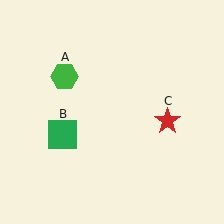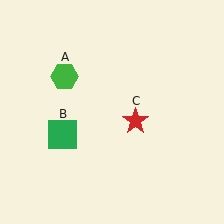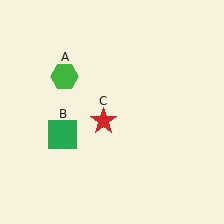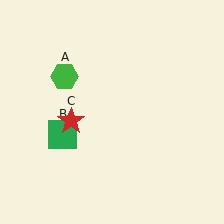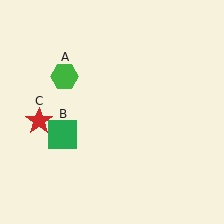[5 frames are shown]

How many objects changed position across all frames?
1 object changed position: red star (object C).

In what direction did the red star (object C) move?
The red star (object C) moved left.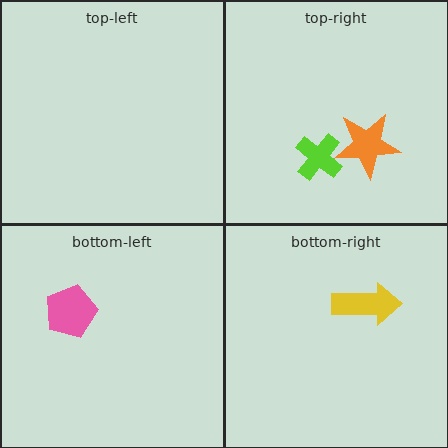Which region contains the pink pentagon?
The bottom-left region.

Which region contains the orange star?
The top-right region.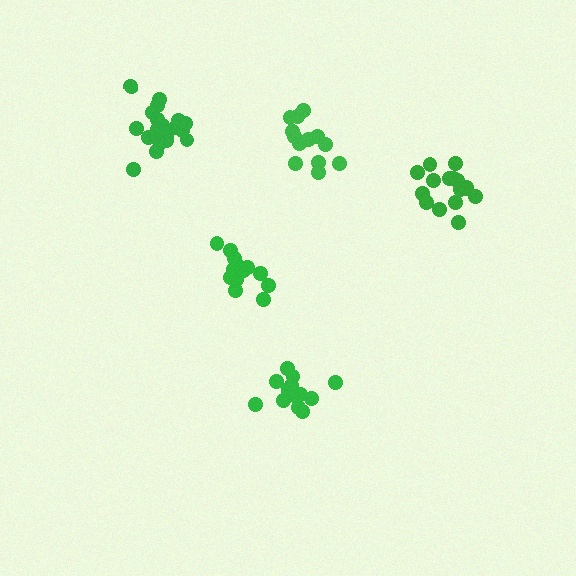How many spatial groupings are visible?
There are 5 spatial groupings.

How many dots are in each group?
Group 1: 14 dots, Group 2: 19 dots, Group 3: 16 dots, Group 4: 14 dots, Group 5: 13 dots (76 total).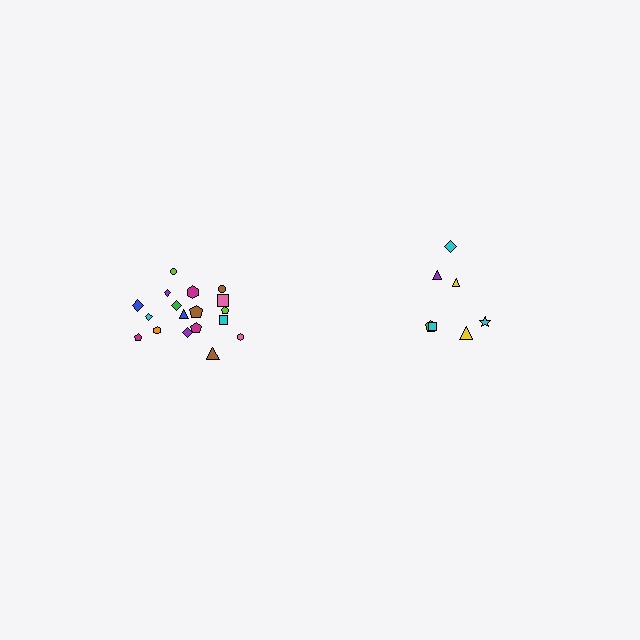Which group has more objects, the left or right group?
The left group.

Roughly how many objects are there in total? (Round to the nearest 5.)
Roughly 25 objects in total.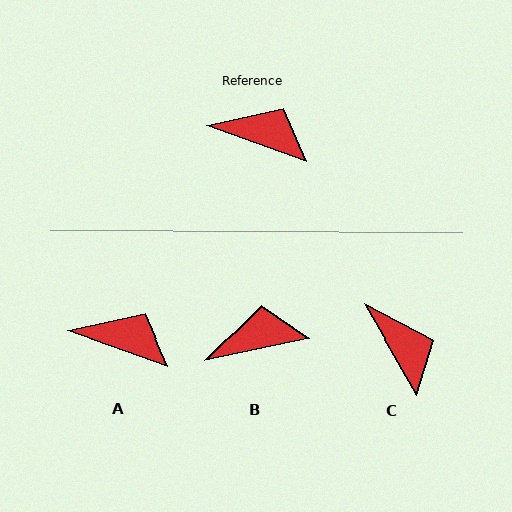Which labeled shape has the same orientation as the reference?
A.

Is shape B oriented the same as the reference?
No, it is off by about 32 degrees.